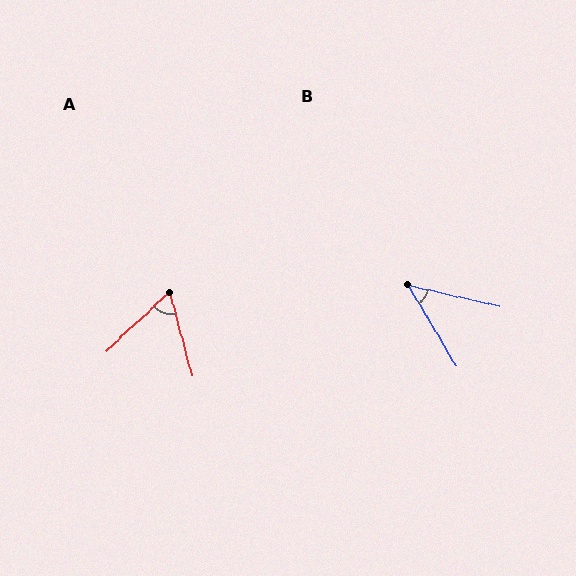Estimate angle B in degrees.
Approximately 47 degrees.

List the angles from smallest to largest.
B (47°), A (61°).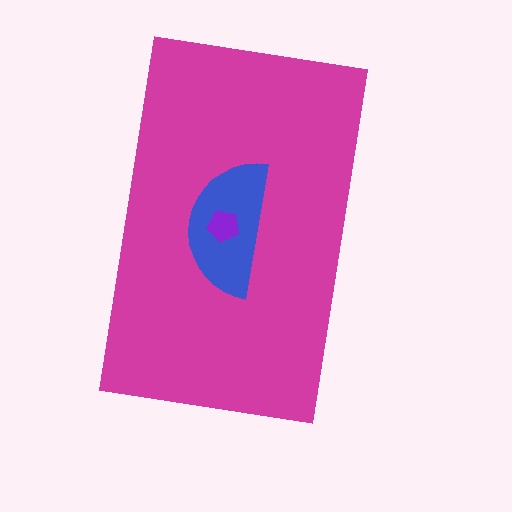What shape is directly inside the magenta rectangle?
The blue semicircle.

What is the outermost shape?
The magenta rectangle.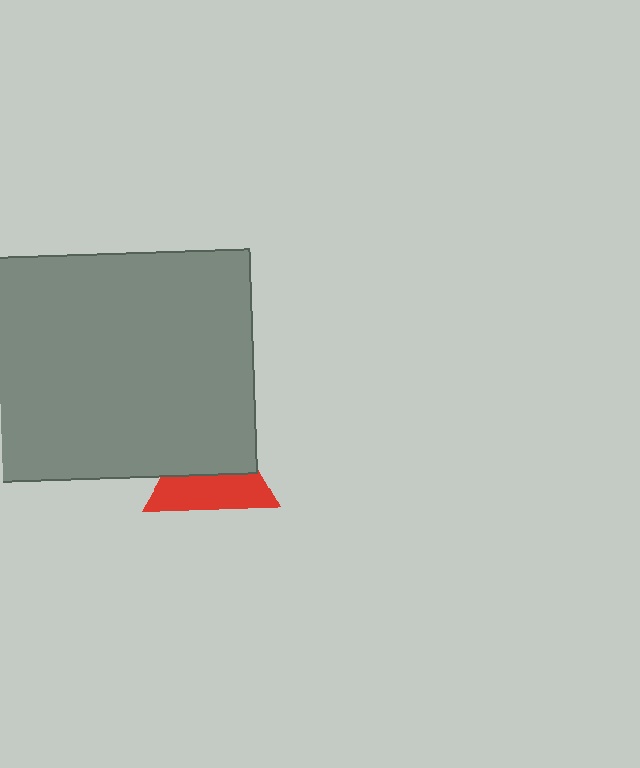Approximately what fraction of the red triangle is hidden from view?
Roughly 51% of the red triangle is hidden behind the gray rectangle.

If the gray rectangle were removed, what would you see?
You would see the complete red triangle.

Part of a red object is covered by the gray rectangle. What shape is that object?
It is a triangle.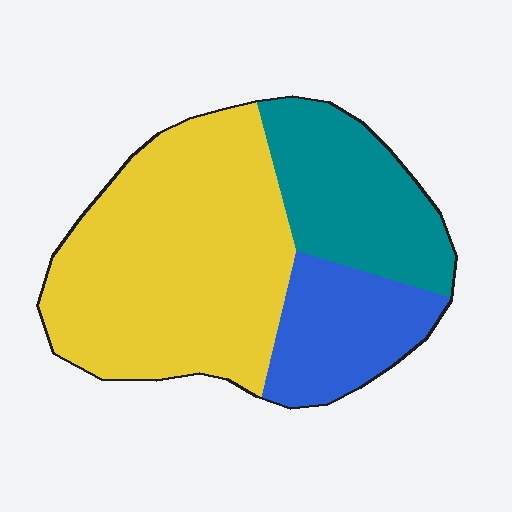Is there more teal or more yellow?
Yellow.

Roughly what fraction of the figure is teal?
Teal takes up about one quarter (1/4) of the figure.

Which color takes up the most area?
Yellow, at roughly 55%.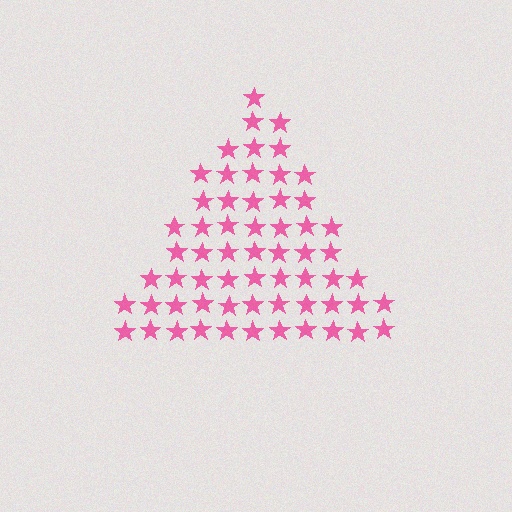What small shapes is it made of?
It is made of small stars.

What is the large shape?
The large shape is a triangle.